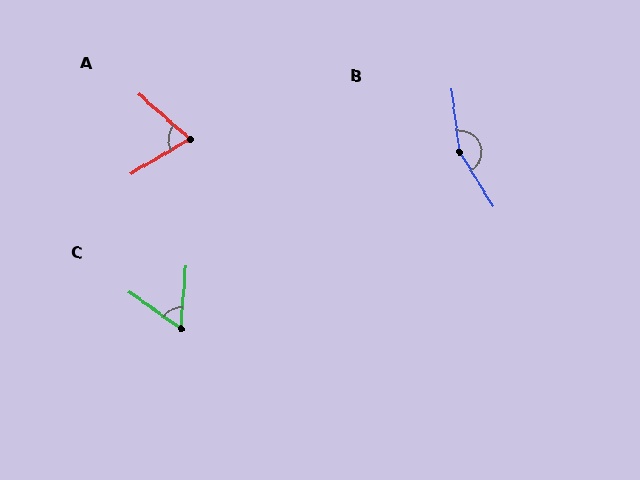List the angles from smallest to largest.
C (58°), A (72°), B (156°).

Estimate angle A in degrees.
Approximately 72 degrees.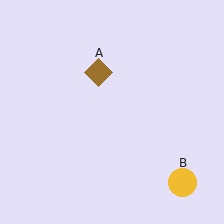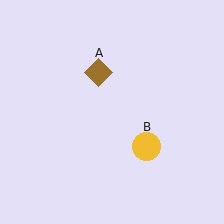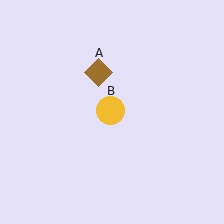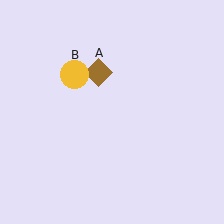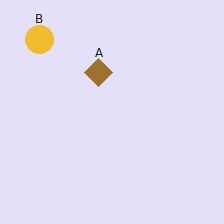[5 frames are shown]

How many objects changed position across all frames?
1 object changed position: yellow circle (object B).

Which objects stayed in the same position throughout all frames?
Brown diamond (object A) remained stationary.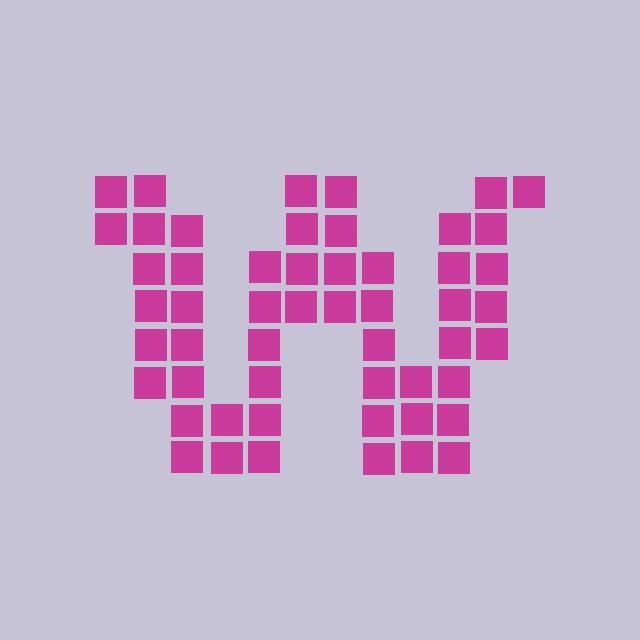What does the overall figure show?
The overall figure shows the letter W.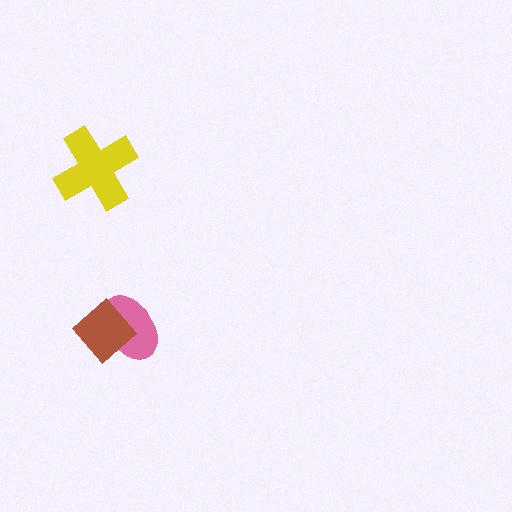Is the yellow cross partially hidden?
No, no other shape covers it.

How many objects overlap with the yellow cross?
0 objects overlap with the yellow cross.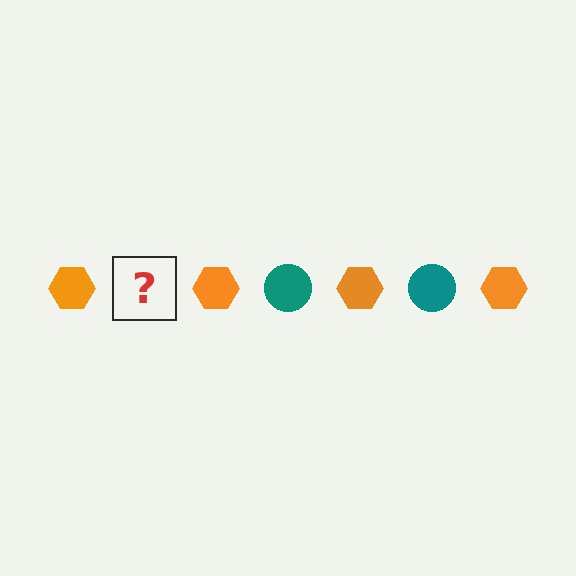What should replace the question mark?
The question mark should be replaced with a teal circle.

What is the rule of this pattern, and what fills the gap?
The rule is that the pattern alternates between orange hexagon and teal circle. The gap should be filled with a teal circle.